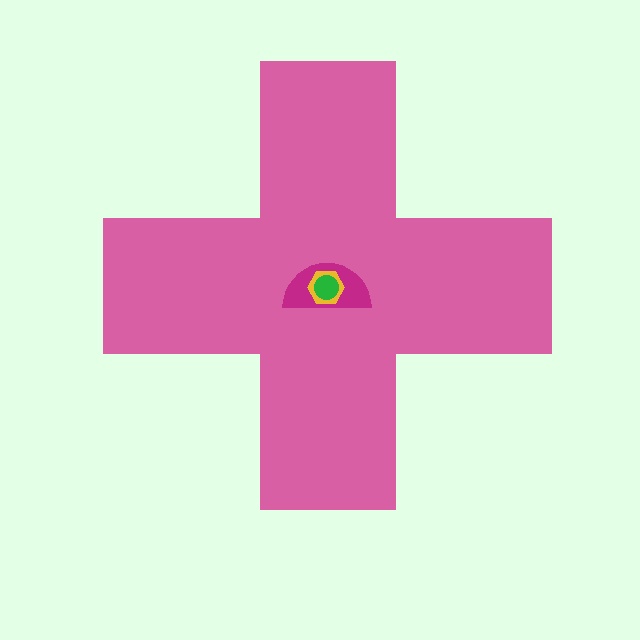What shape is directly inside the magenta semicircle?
The yellow hexagon.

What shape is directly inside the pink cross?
The magenta semicircle.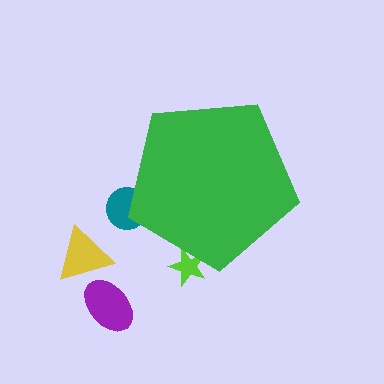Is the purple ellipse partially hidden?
No, the purple ellipse is fully visible.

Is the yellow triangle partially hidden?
No, the yellow triangle is fully visible.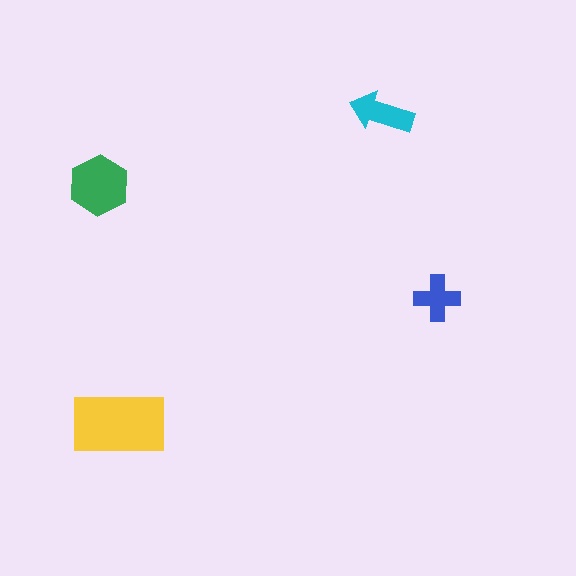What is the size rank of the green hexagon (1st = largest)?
2nd.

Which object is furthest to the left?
The green hexagon is leftmost.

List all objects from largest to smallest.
The yellow rectangle, the green hexagon, the cyan arrow, the blue cross.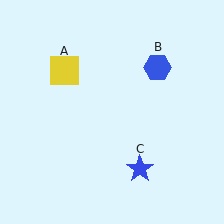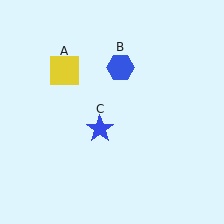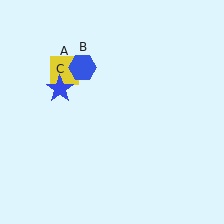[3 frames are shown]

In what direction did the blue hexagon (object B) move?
The blue hexagon (object B) moved left.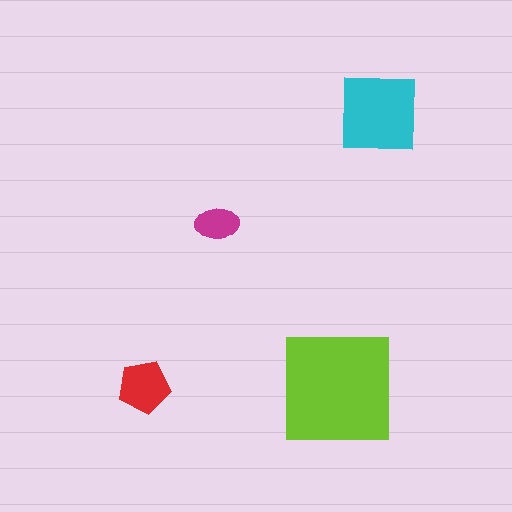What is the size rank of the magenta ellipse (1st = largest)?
4th.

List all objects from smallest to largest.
The magenta ellipse, the red pentagon, the cyan square, the lime square.